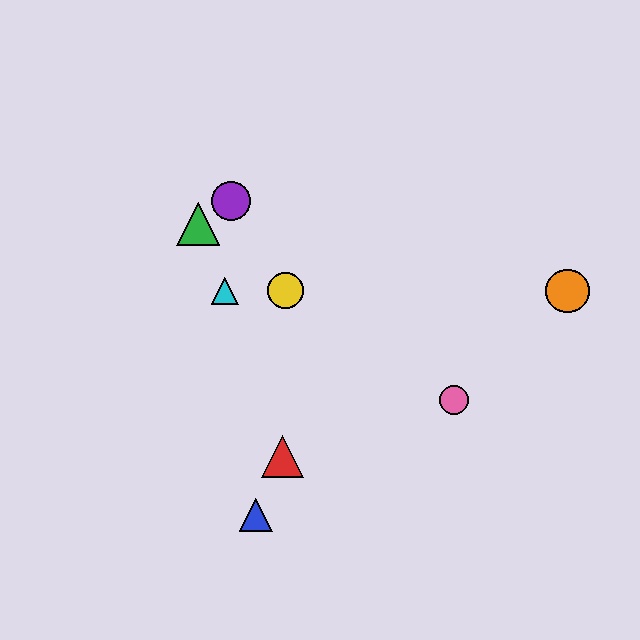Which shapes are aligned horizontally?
The yellow circle, the orange circle, the cyan triangle are aligned horizontally.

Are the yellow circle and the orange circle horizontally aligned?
Yes, both are at y≈291.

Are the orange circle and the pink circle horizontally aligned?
No, the orange circle is at y≈291 and the pink circle is at y≈400.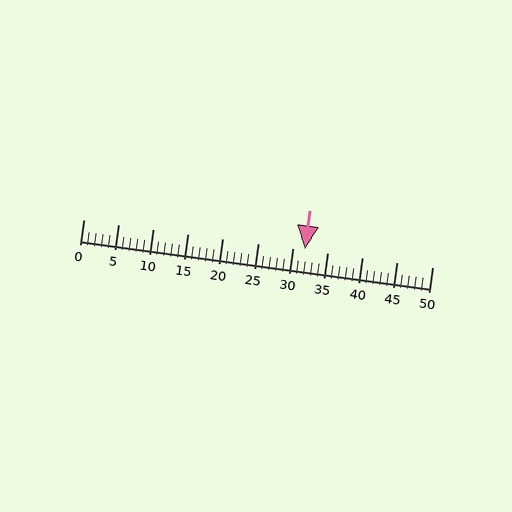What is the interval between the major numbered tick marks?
The major tick marks are spaced 5 units apart.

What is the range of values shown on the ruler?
The ruler shows values from 0 to 50.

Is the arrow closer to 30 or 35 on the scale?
The arrow is closer to 30.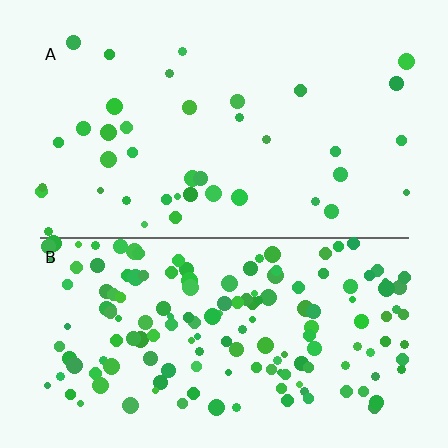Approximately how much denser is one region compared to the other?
Approximately 4.0× — region B over region A.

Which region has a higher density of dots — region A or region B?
B (the bottom).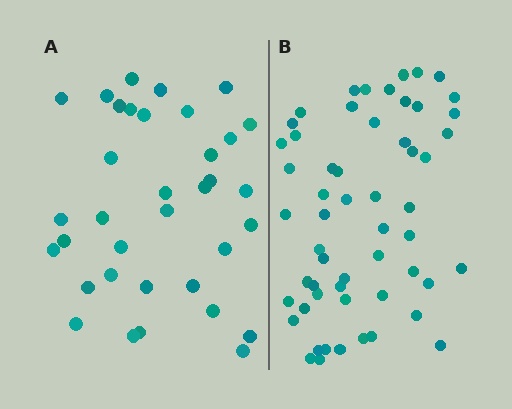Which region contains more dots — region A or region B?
Region B (the right region) has more dots.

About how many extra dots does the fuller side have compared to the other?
Region B has approximately 20 more dots than region A.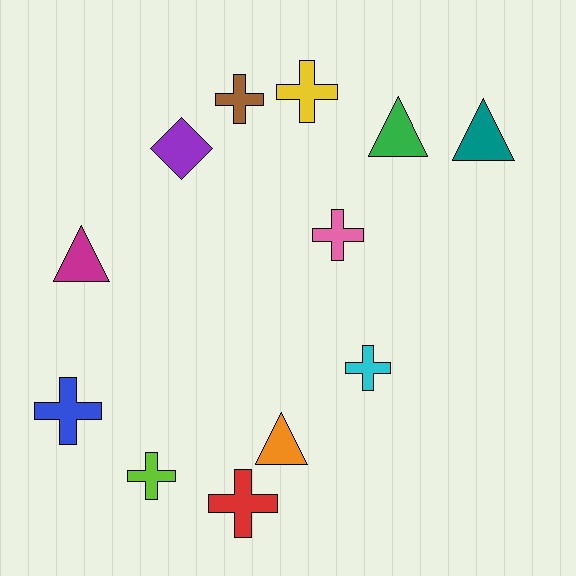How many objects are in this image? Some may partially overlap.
There are 12 objects.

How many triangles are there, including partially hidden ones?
There are 4 triangles.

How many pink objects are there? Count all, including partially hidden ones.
There is 1 pink object.